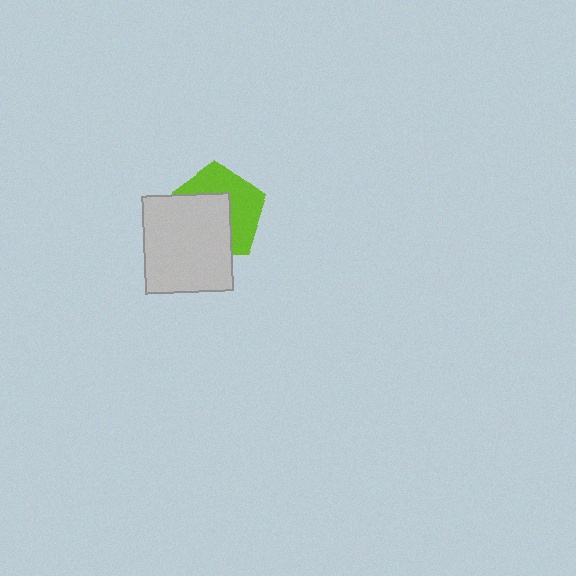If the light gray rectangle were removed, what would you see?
You would see the complete lime pentagon.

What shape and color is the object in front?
The object in front is a light gray rectangle.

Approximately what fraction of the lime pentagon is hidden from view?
Roughly 53% of the lime pentagon is hidden behind the light gray rectangle.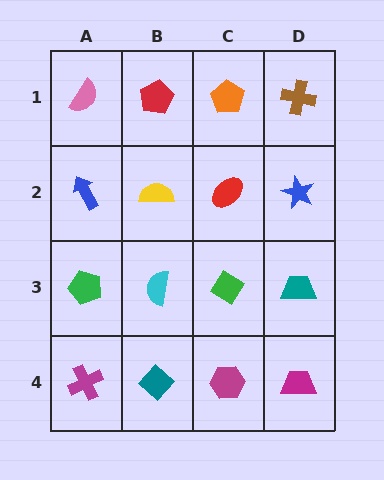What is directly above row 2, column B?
A red pentagon.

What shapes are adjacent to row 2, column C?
An orange pentagon (row 1, column C), a green diamond (row 3, column C), a yellow semicircle (row 2, column B), a blue star (row 2, column D).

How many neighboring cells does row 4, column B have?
3.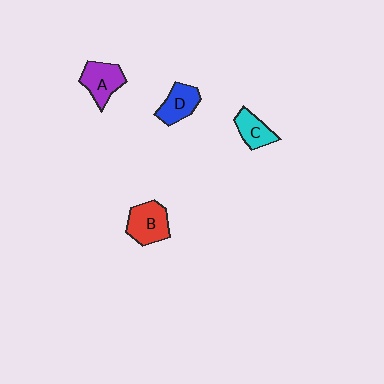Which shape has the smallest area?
Shape C (cyan).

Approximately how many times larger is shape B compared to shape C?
Approximately 1.5 times.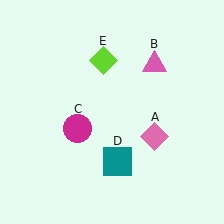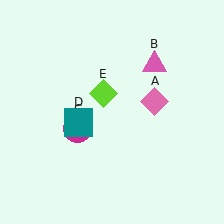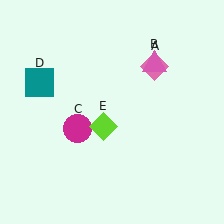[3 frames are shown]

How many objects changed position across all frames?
3 objects changed position: pink diamond (object A), teal square (object D), lime diamond (object E).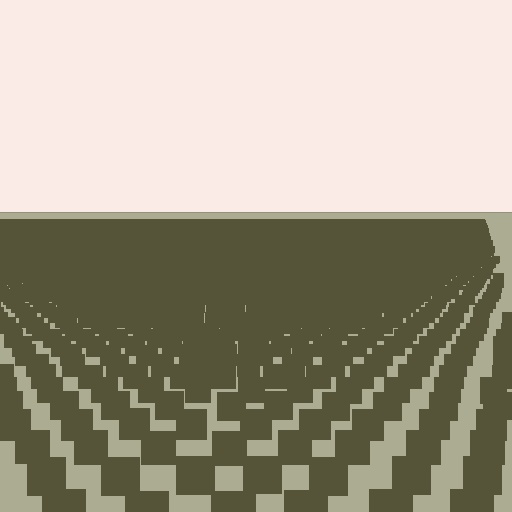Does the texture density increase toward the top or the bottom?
Density increases toward the top.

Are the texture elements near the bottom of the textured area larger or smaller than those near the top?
Larger. Near the bottom, elements are closer to the viewer and appear at a bigger on-screen size.